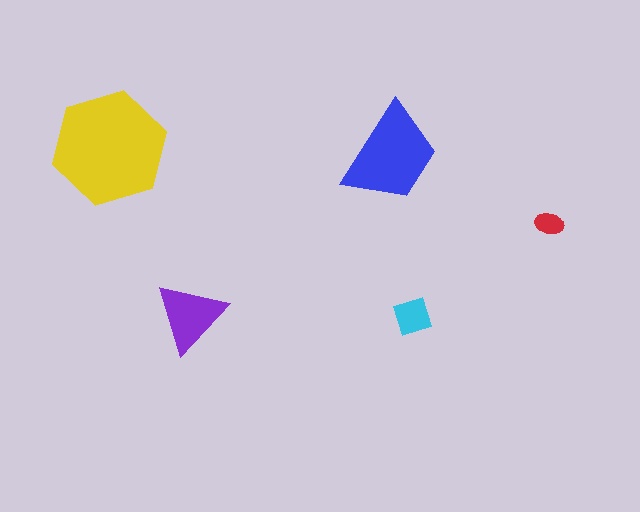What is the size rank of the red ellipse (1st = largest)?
5th.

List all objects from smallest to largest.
The red ellipse, the cyan diamond, the purple triangle, the blue trapezoid, the yellow hexagon.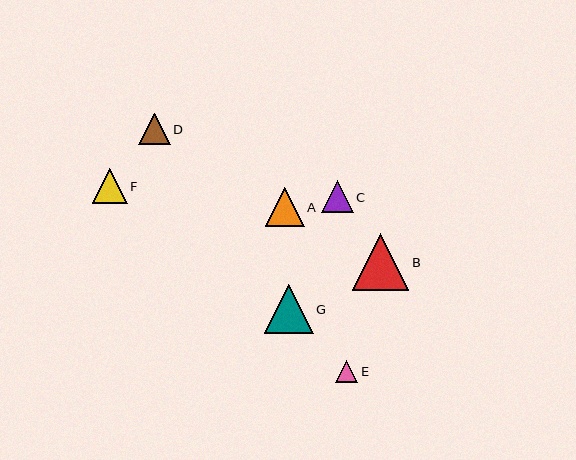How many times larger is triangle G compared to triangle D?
Triangle G is approximately 1.5 times the size of triangle D.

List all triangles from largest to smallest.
From largest to smallest: B, G, A, F, C, D, E.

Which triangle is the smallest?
Triangle E is the smallest with a size of approximately 22 pixels.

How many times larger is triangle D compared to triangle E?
Triangle D is approximately 1.4 times the size of triangle E.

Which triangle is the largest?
Triangle B is the largest with a size of approximately 56 pixels.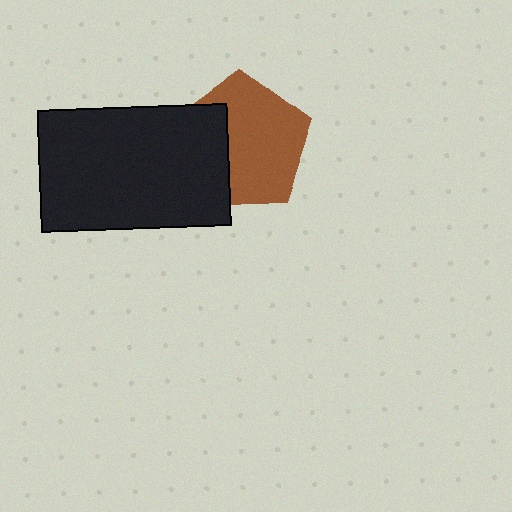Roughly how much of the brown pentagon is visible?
About half of it is visible (roughly 65%).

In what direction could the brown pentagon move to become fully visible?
The brown pentagon could move right. That would shift it out from behind the black rectangle entirely.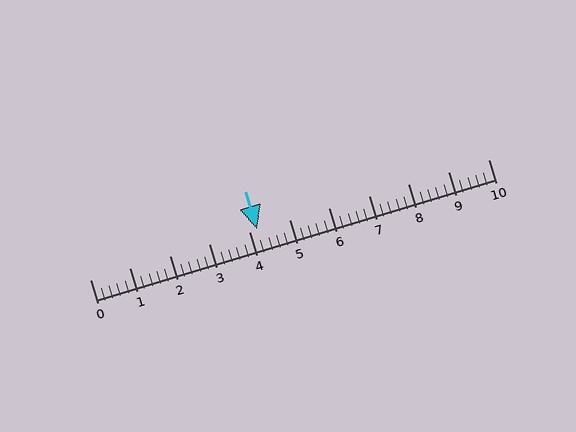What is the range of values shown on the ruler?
The ruler shows values from 0 to 10.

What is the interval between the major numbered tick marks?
The major tick marks are spaced 1 units apart.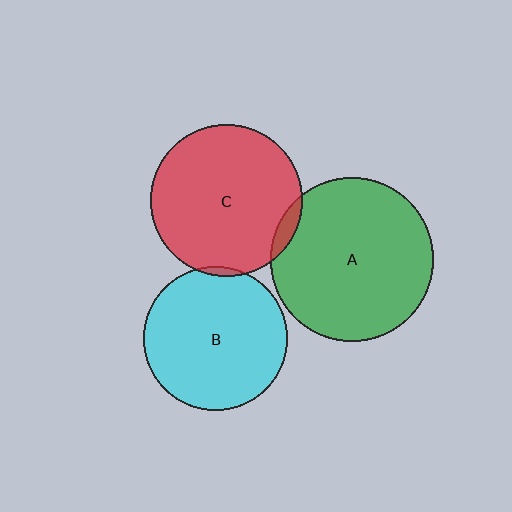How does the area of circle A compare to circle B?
Approximately 1.3 times.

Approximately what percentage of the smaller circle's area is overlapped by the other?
Approximately 5%.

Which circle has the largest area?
Circle A (green).